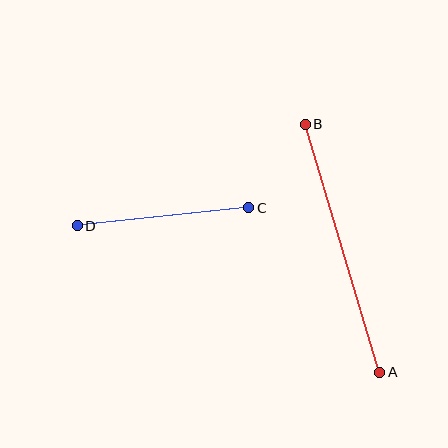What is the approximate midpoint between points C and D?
The midpoint is at approximately (163, 217) pixels.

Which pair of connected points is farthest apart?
Points A and B are farthest apart.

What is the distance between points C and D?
The distance is approximately 172 pixels.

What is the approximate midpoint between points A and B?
The midpoint is at approximately (342, 248) pixels.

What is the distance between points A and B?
The distance is approximately 259 pixels.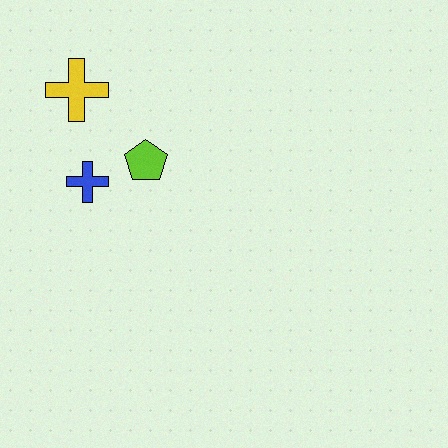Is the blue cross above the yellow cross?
No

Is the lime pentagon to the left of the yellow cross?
No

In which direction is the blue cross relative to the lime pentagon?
The blue cross is to the left of the lime pentagon.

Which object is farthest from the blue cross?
The yellow cross is farthest from the blue cross.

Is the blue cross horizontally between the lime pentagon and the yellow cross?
Yes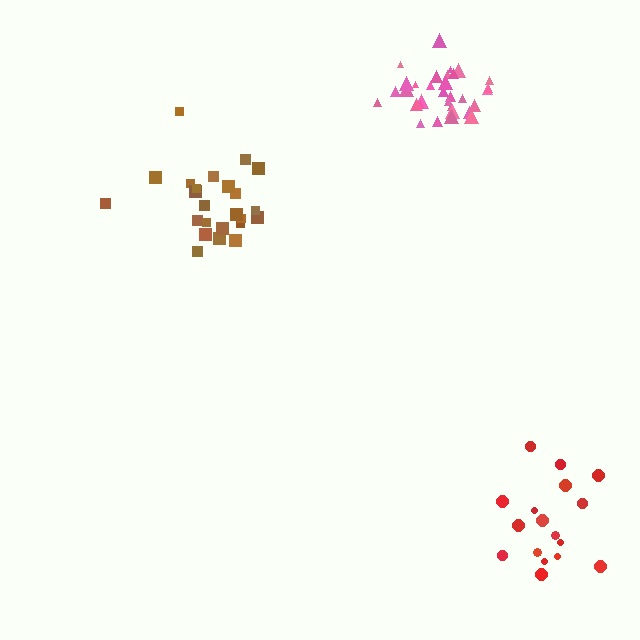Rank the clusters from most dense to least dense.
pink, brown, red.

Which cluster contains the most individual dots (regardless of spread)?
Pink (32).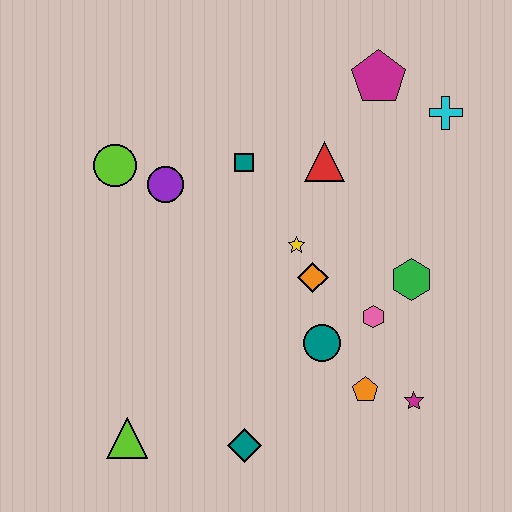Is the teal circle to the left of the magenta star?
Yes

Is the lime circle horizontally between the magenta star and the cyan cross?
No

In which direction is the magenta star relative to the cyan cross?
The magenta star is below the cyan cross.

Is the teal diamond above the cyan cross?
No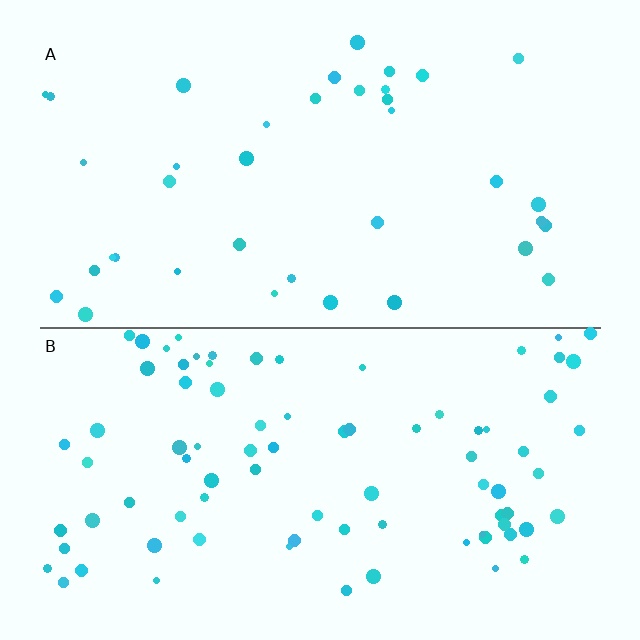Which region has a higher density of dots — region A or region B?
B (the bottom).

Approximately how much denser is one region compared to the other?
Approximately 2.2× — region B over region A.